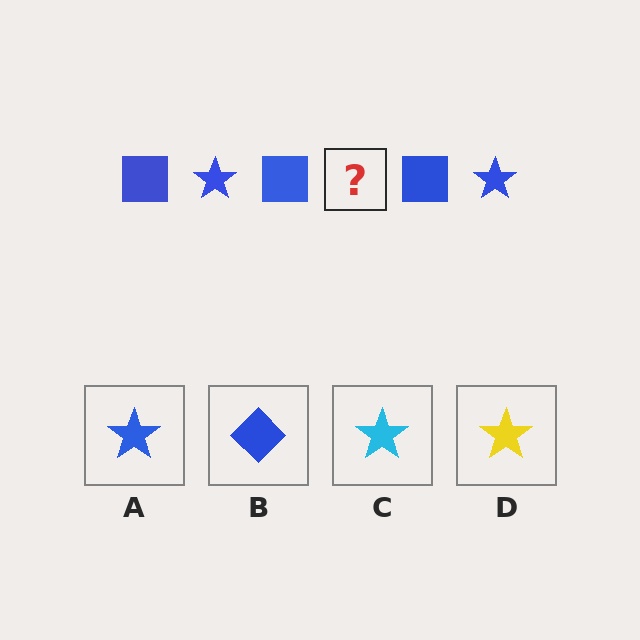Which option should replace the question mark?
Option A.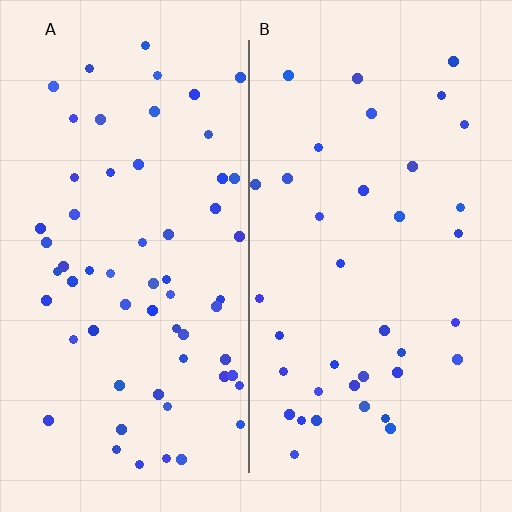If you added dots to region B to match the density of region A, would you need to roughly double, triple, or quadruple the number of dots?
Approximately double.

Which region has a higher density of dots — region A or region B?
A (the left).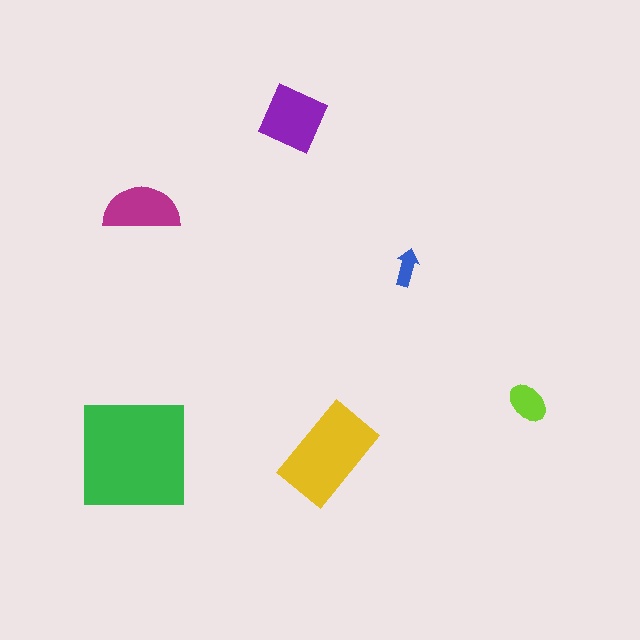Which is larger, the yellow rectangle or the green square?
The green square.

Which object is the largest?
The green square.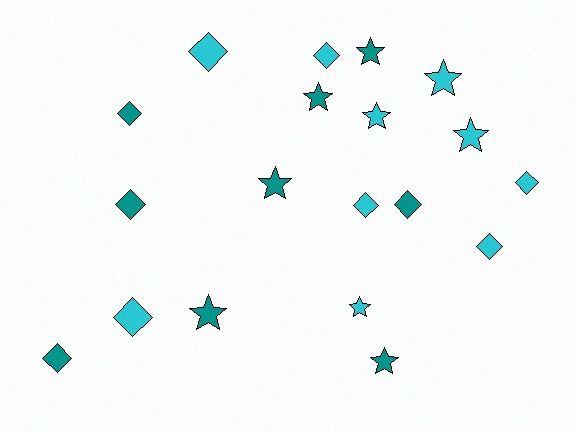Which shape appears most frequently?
Diamond, with 10 objects.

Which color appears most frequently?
Cyan, with 10 objects.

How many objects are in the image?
There are 19 objects.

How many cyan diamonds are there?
There are 6 cyan diamonds.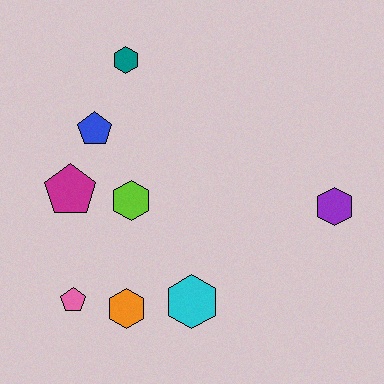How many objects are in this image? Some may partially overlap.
There are 8 objects.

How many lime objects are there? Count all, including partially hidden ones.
There is 1 lime object.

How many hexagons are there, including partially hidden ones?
There are 5 hexagons.